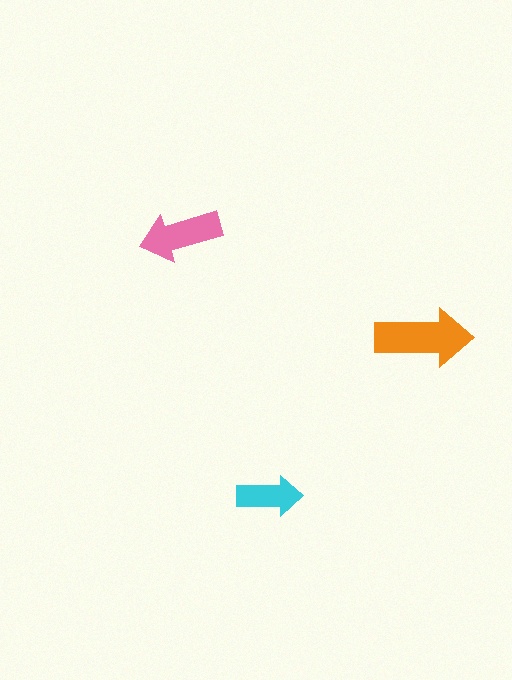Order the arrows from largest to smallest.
the orange one, the pink one, the cyan one.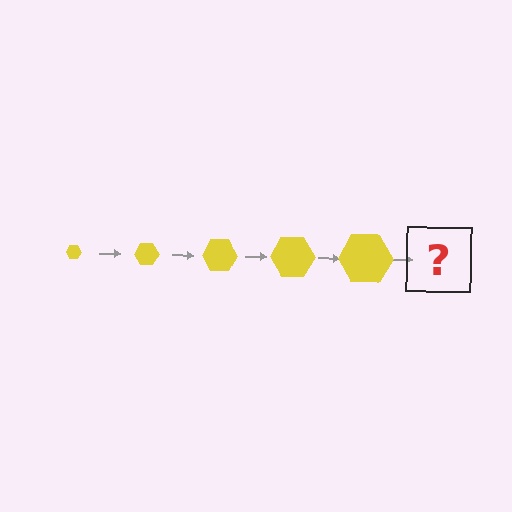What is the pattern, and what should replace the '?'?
The pattern is that the hexagon gets progressively larger each step. The '?' should be a yellow hexagon, larger than the previous one.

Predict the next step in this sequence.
The next step is a yellow hexagon, larger than the previous one.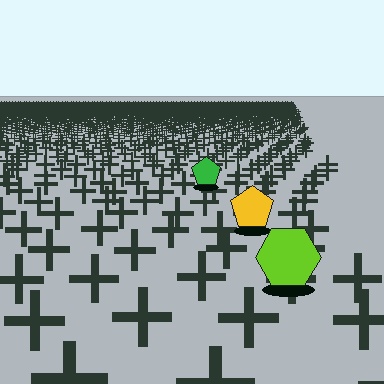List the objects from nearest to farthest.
From nearest to farthest: the lime hexagon, the yellow pentagon, the green pentagon.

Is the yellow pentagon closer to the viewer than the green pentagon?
Yes. The yellow pentagon is closer — you can tell from the texture gradient: the ground texture is coarser near it.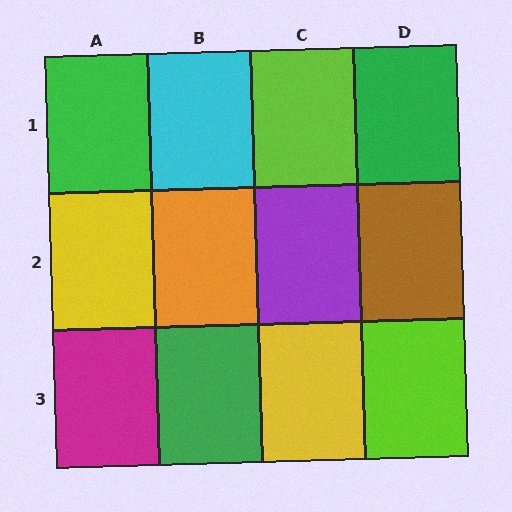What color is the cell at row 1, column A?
Green.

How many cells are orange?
1 cell is orange.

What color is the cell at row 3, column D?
Lime.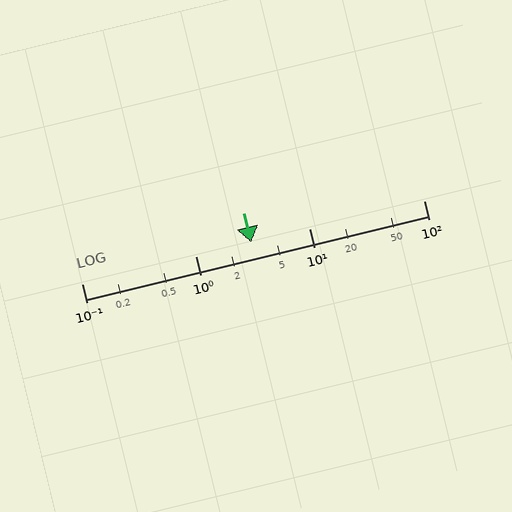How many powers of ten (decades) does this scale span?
The scale spans 3 decades, from 0.1 to 100.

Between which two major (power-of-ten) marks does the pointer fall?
The pointer is between 1 and 10.